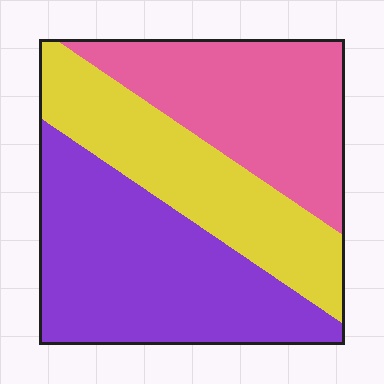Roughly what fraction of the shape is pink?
Pink covers about 30% of the shape.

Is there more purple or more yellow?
Purple.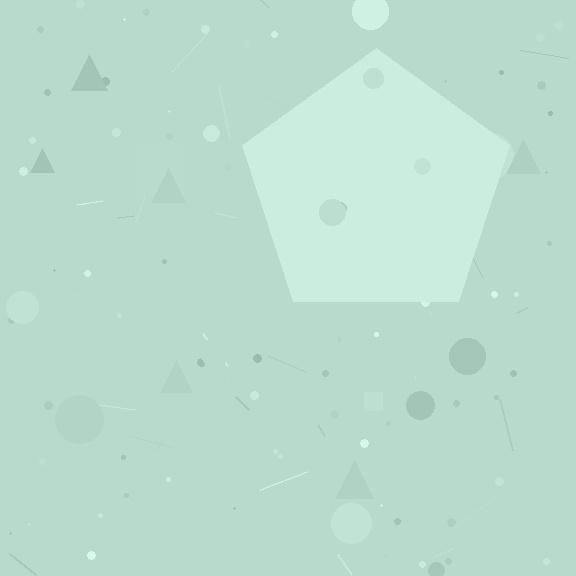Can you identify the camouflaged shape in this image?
The camouflaged shape is a pentagon.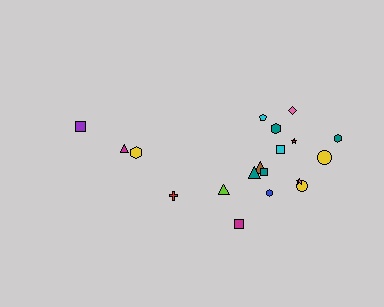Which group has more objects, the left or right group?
The right group.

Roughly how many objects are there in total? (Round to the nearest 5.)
Roughly 20 objects in total.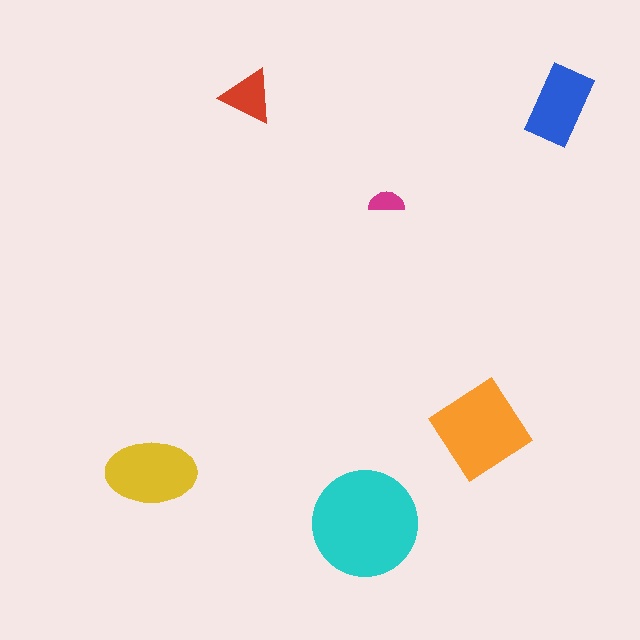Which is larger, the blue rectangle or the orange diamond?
The orange diamond.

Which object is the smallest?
The magenta semicircle.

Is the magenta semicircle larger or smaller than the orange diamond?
Smaller.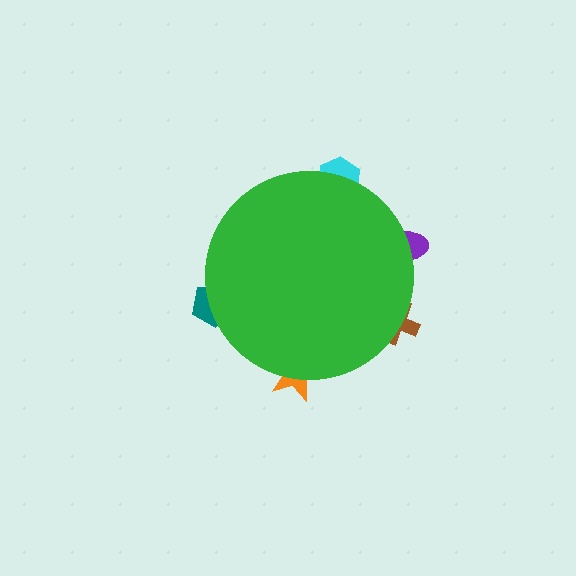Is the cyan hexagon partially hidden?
Yes, the cyan hexagon is partially hidden behind the green circle.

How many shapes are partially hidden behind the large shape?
5 shapes are partially hidden.